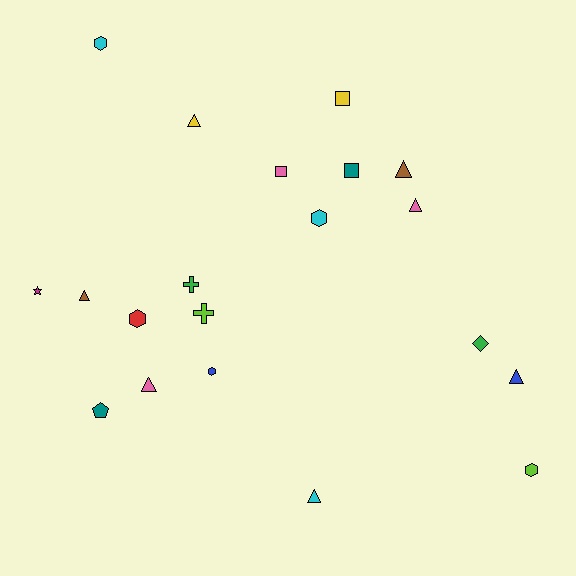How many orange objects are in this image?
There are no orange objects.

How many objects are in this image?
There are 20 objects.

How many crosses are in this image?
There are 2 crosses.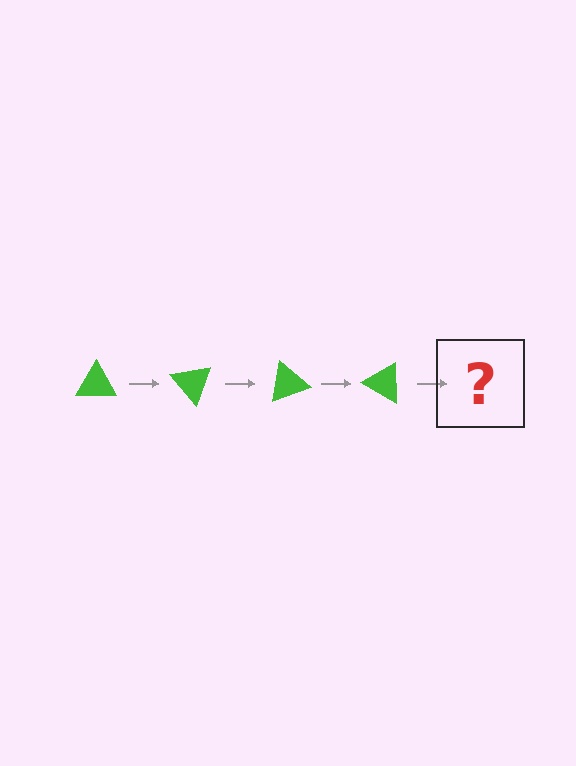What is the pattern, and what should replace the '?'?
The pattern is that the triangle rotates 50 degrees each step. The '?' should be a green triangle rotated 200 degrees.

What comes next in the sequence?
The next element should be a green triangle rotated 200 degrees.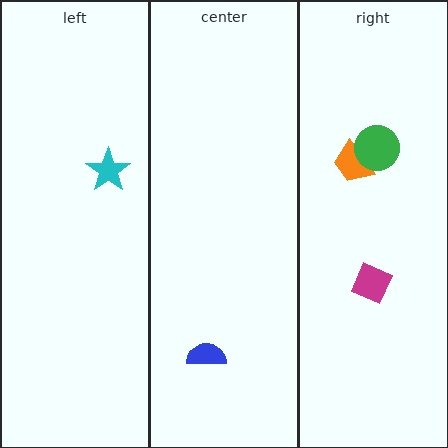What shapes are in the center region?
The blue semicircle.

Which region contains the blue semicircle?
The center region.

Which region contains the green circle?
The right region.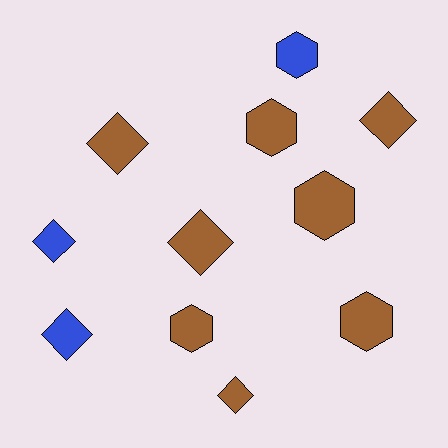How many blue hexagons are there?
There is 1 blue hexagon.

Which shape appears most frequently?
Diamond, with 6 objects.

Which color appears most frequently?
Brown, with 8 objects.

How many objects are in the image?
There are 11 objects.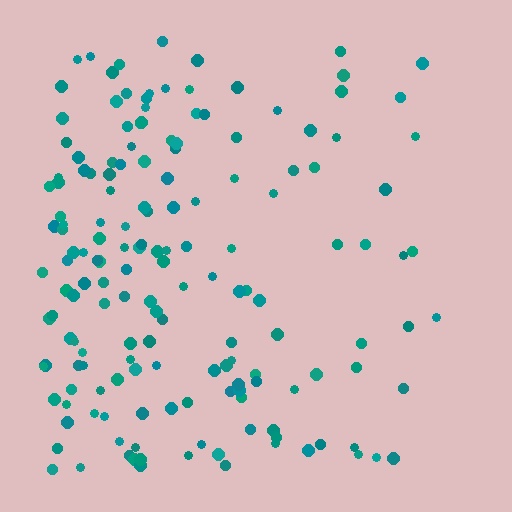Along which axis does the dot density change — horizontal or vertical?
Horizontal.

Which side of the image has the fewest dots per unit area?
The right.